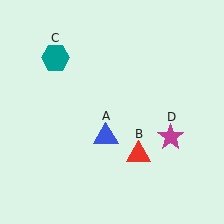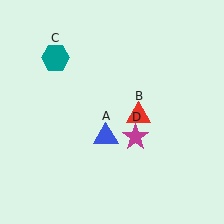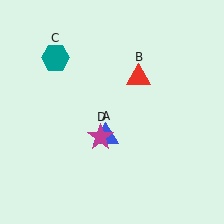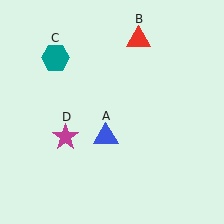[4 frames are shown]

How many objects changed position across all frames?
2 objects changed position: red triangle (object B), magenta star (object D).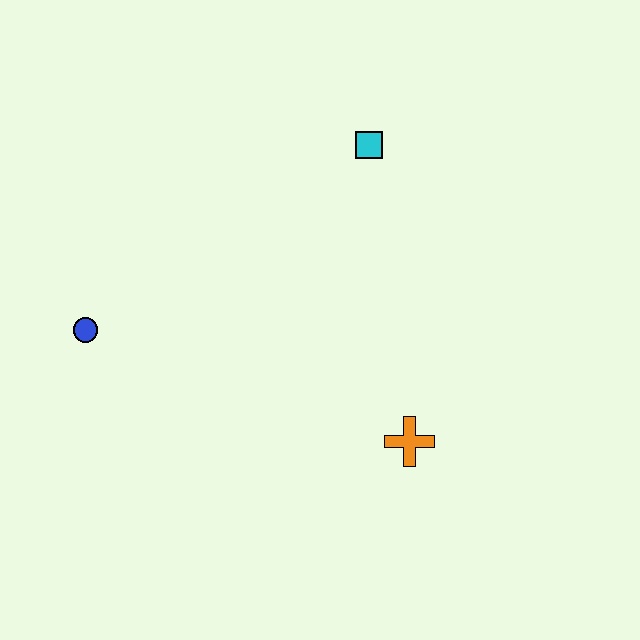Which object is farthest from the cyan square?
The blue circle is farthest from the cyan square.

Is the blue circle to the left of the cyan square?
Yes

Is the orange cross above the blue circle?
No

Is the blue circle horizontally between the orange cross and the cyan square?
No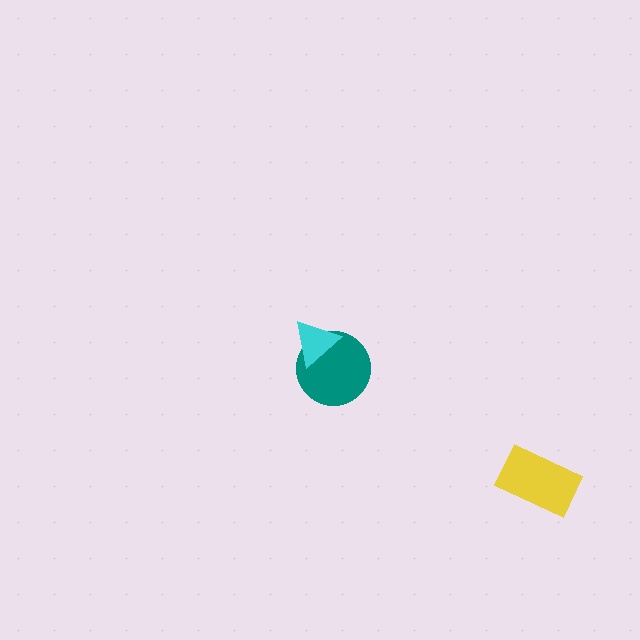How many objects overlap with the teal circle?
1 object overlaps with the teal circle.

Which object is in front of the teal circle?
The cyan triangle is in front of the teal circle.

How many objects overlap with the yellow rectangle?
0 objects overlap with the yellow rectangle.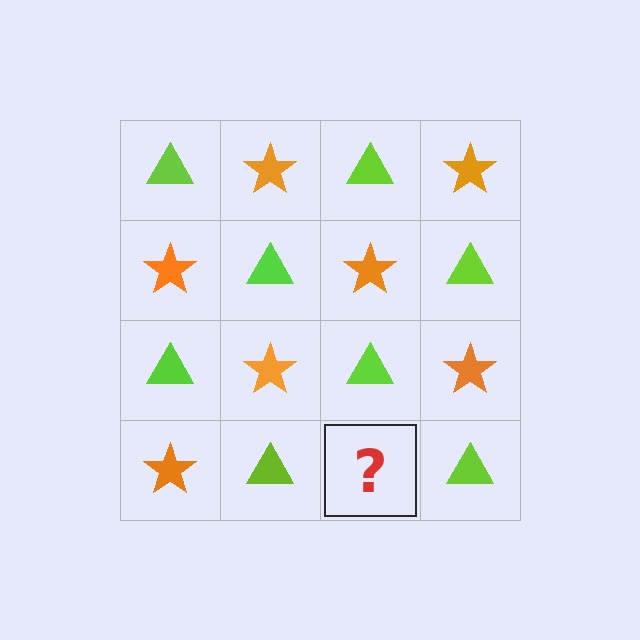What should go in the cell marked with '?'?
The missing cell should contain an orange star.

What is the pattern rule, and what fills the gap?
The rule is that it alternates lime triangle and orange star in a checkerboard pattern. The gap should be filled with an orange star.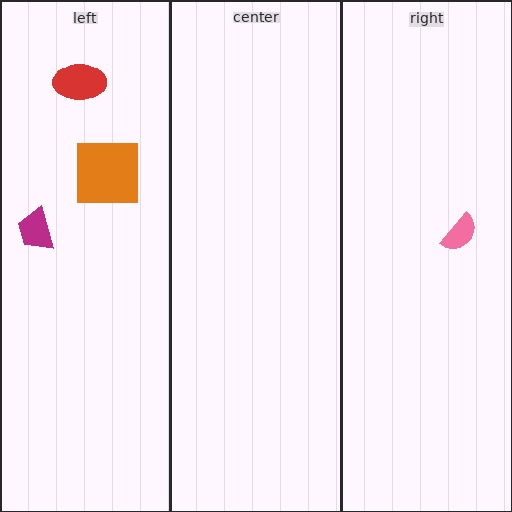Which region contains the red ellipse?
The left region.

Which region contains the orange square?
The left region.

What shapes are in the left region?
The magenta trapezoid, the orange square, the red ellipse.